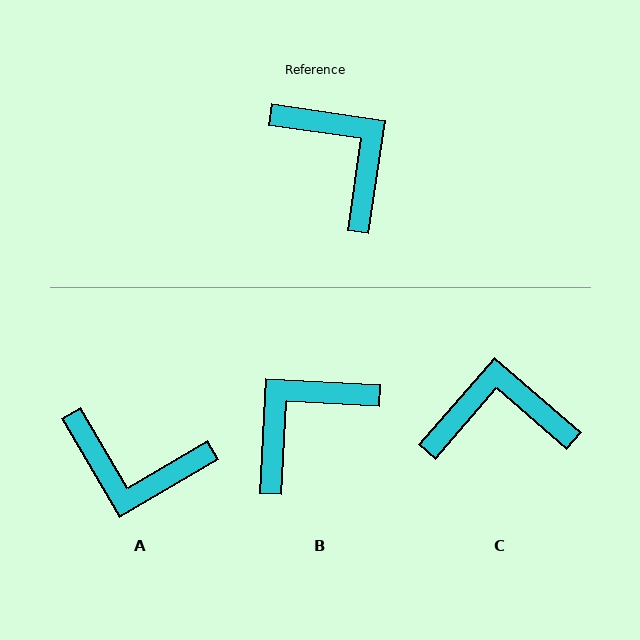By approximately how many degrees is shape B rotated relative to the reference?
Approximately 95 degrees counter-clockwise.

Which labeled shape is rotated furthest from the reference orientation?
A, about 141 degrees away.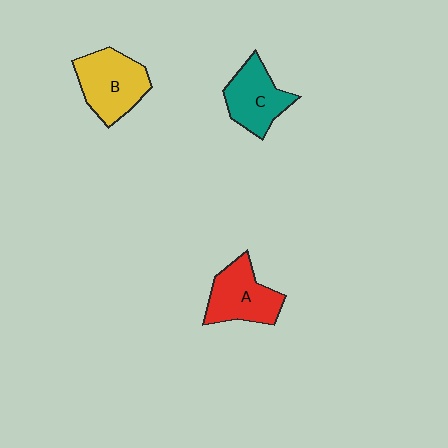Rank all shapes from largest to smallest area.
From largest to smallest: B (yellow), A (red), C (teal).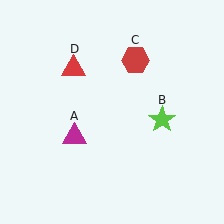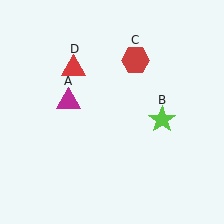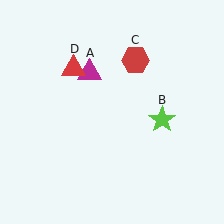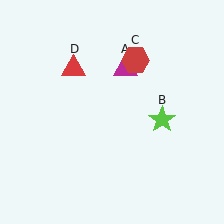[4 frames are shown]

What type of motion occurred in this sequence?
The magenta triangle (object A) rotated clockwise around the center of the scene.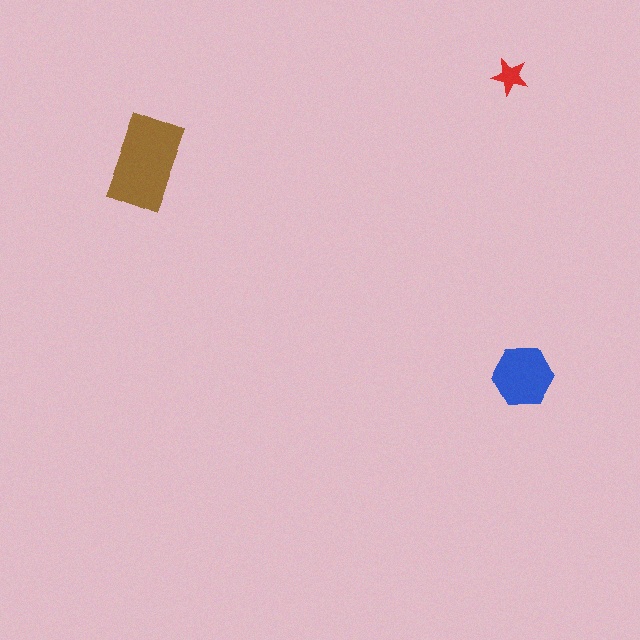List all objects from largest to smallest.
The brown rectangle, the blue hexagon, the red star.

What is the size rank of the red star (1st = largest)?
3rd.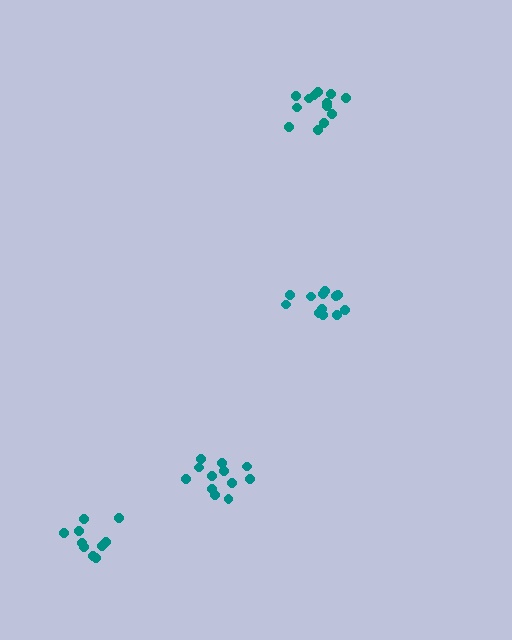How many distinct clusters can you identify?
There are 4 distinct clusters.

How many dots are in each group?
Group 1: 13 dots, Group 2: 12 dots, Group 3: 10 dots, Group 4: 12 dots (47 total).